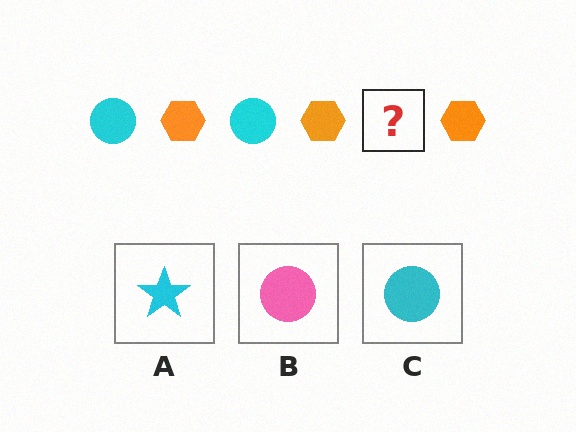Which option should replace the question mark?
Option C.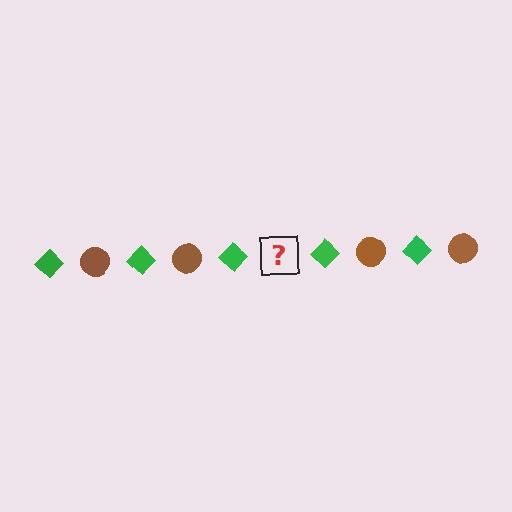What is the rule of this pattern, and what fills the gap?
The rule is that the pattern alternates between green diamond and brown circle. The gap should be filled with a brown circle.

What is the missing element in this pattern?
The missing element is a brown circle.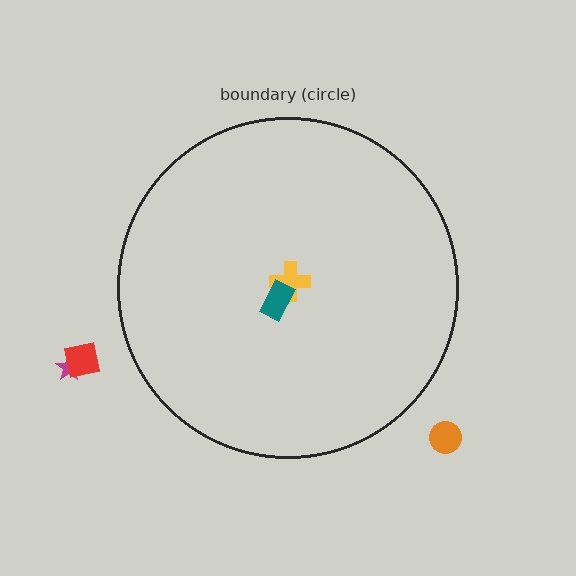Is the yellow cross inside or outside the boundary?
Inside.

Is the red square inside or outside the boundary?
Outside.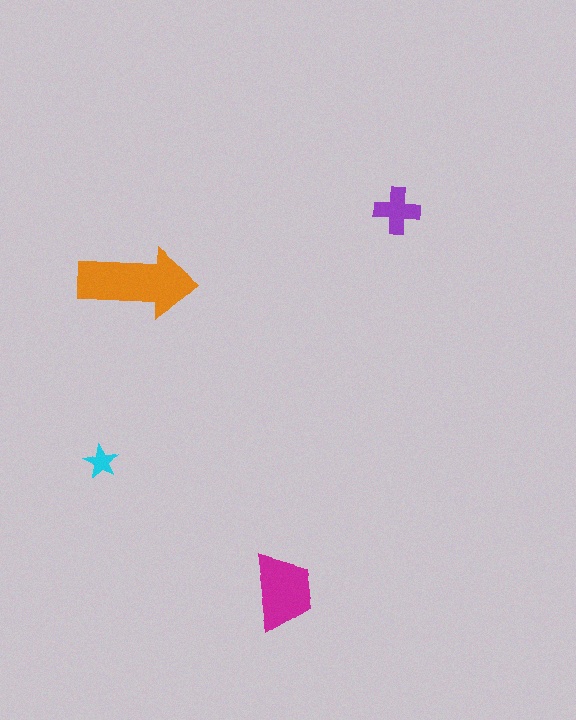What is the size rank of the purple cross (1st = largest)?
3rd.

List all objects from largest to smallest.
The orange arrow, the magenta trapezoid, the purple cross, the cyan star.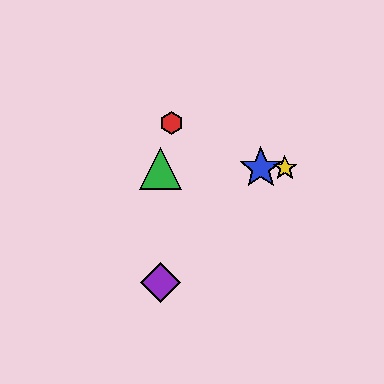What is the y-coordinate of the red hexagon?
The red hexagon is at y≈123.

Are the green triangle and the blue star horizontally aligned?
Yes, both are at y≈168.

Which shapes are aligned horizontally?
The blue star, the green triangle, the yellow star are aligned horizontally.